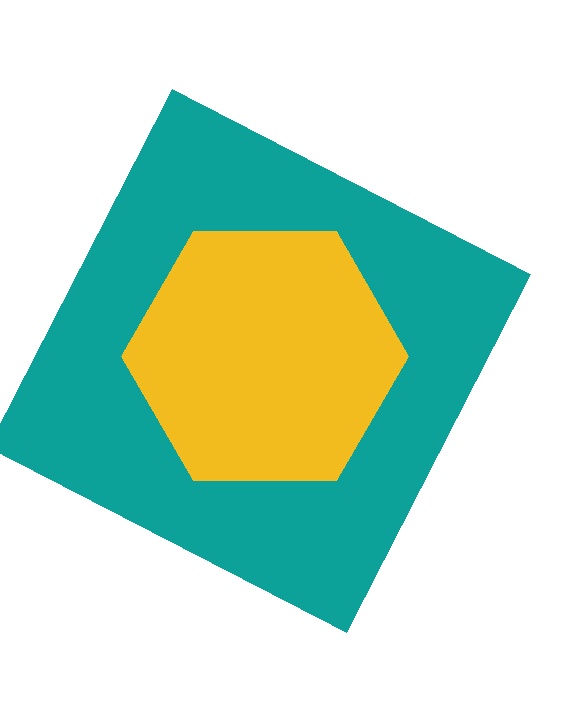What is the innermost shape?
The yellow hexagon.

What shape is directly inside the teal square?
The yellow hexagon.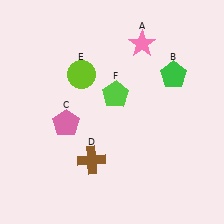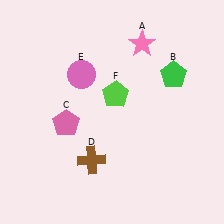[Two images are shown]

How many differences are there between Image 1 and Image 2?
There is 1 difference between the two images.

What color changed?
The circle (E) changed from lime in Image 1 to pink in Image 2.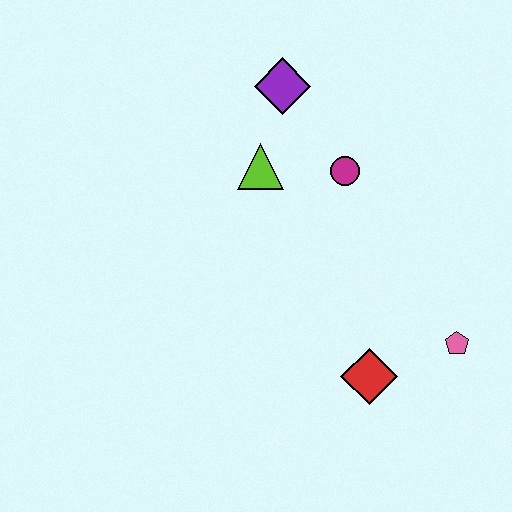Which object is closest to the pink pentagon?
The red diamond is closest to the pink pentagon.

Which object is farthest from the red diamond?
The purple diamond is farthest from the red diamond.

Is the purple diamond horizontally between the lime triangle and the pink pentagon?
Yes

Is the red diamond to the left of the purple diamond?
No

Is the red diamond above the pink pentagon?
No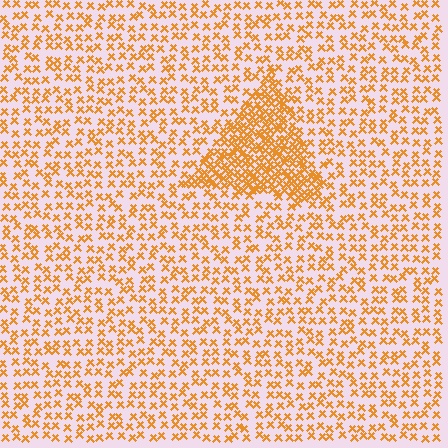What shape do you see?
I see a triangle.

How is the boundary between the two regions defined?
The boundary is defined by a change in element density (approximately 2.5x ratio). All elements are the same color, size, and shape.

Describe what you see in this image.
The image contains small orange elements arranged at two different densities. A triangle-shaped region is visible where the elements are more densely packed than the surrounding area.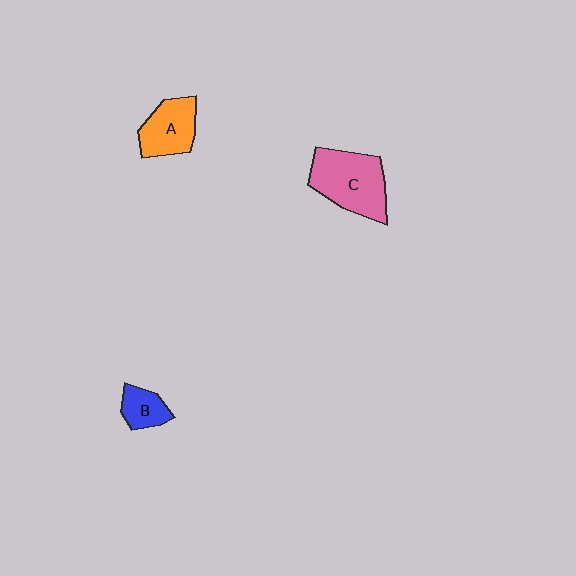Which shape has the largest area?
Shape C (pink).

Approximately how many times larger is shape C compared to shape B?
Approximately 2.5 times.